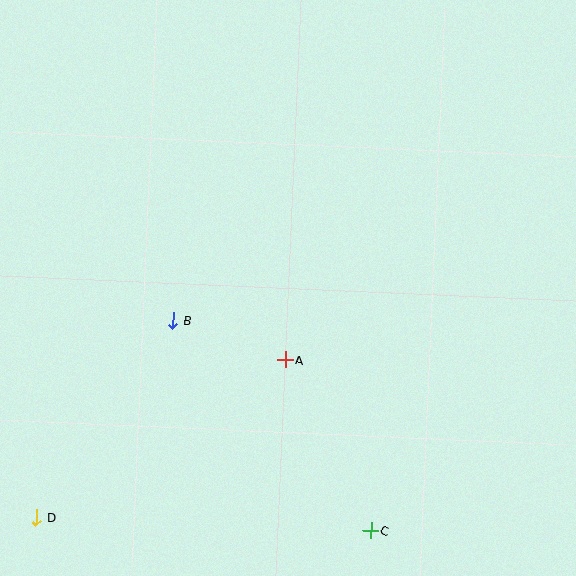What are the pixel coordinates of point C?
Point C is at (371, 531).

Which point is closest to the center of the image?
Point A at (285, 360) is closest to the center.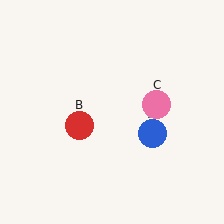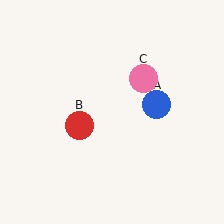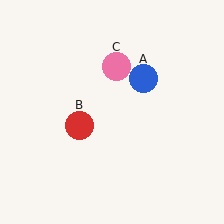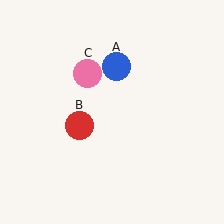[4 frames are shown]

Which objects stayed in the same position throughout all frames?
Red circle (object B) remained stationary.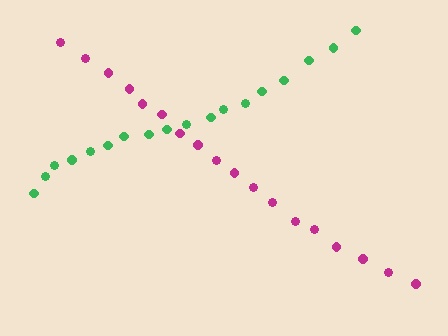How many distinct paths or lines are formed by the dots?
There are 2 distinct paths.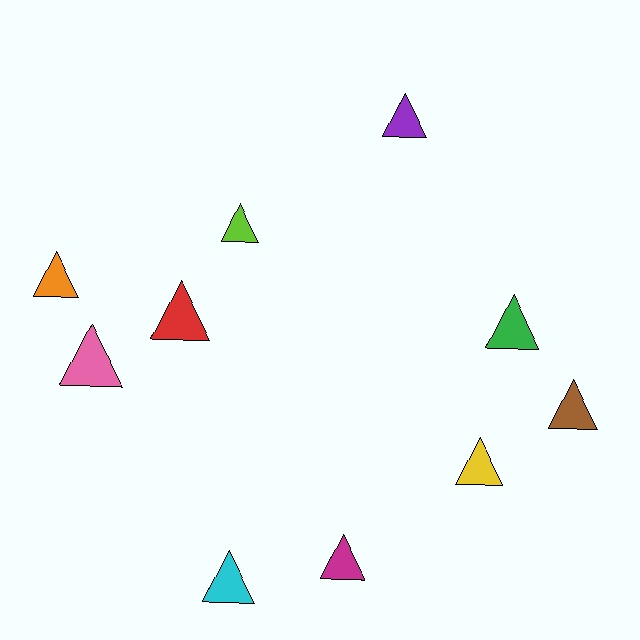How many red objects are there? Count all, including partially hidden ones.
There is 1 red object.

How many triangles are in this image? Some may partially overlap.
There are 10 triangles.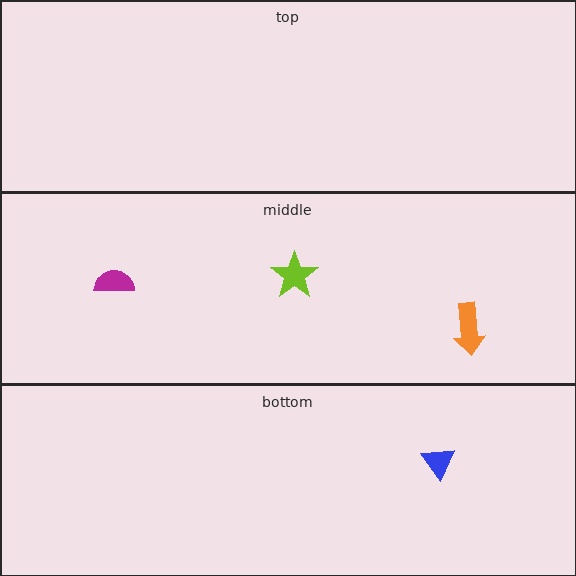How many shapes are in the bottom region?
1.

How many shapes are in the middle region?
3.